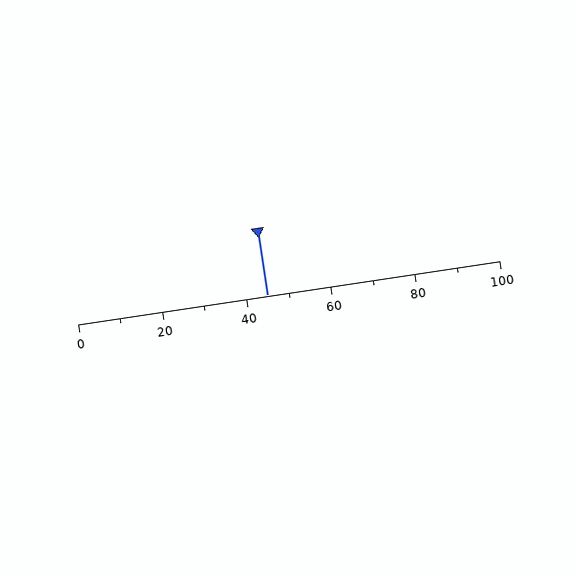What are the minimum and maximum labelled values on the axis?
The axis runs from 0 to 100.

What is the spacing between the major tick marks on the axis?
The major ticks are spaced 20 apart.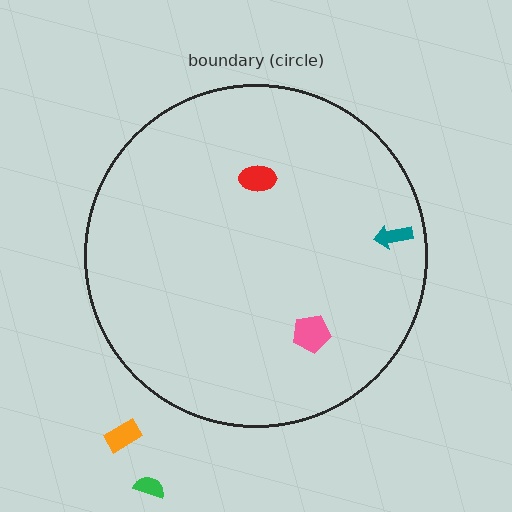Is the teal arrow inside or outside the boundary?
Inside.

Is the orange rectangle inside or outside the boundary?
Outside.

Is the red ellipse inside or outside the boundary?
Inside.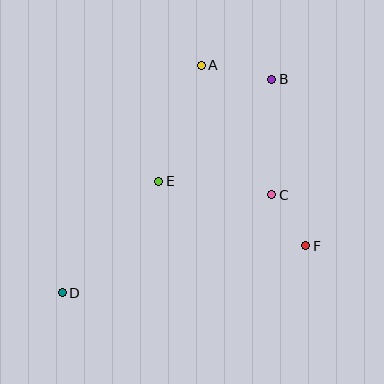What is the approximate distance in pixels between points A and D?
The distance between A and D is approximately 267 pixels.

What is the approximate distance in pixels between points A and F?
The distance between A and F is approximately 209 pixels.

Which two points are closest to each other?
Points C and F are closest to each other.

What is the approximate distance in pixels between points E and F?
The distance between E and F is approximately 160 pixels.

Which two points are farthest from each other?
Points B and D are farthest from each other.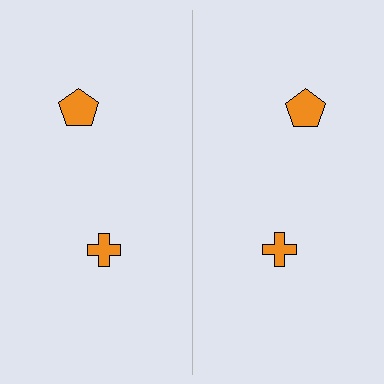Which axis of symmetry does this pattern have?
The pattern has a vertical axis of symmetry running through the center of the image.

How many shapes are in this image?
There are 4 shapes in this image.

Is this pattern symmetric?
Yes, this pattern has bilateral (reflection) symmetry.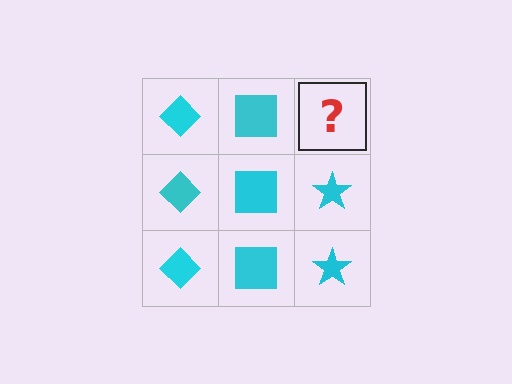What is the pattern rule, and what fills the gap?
The rule is that each column has a consistent shape. The gap should be filled with a cyan star.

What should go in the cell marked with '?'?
The missing cell should contain a cyan star.